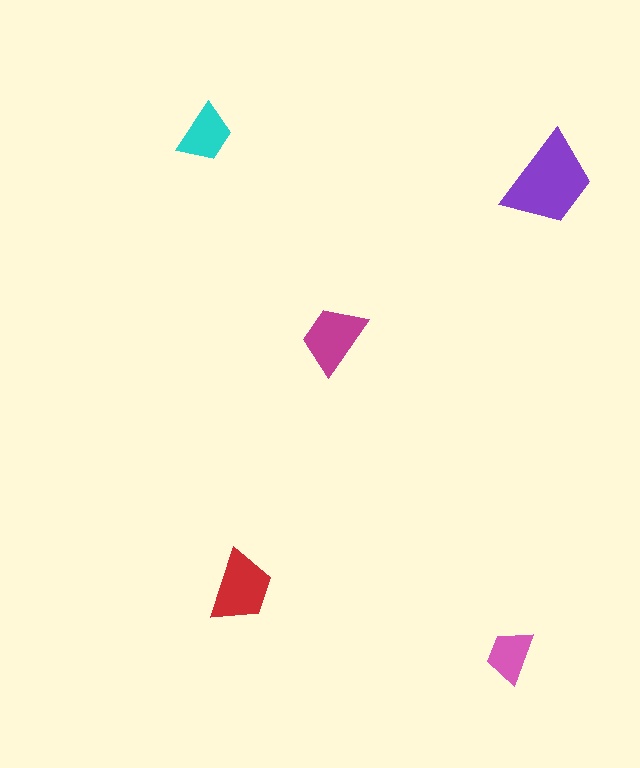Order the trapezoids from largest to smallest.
the purple one, the red one, the magenta one, the cyan one, the pink one.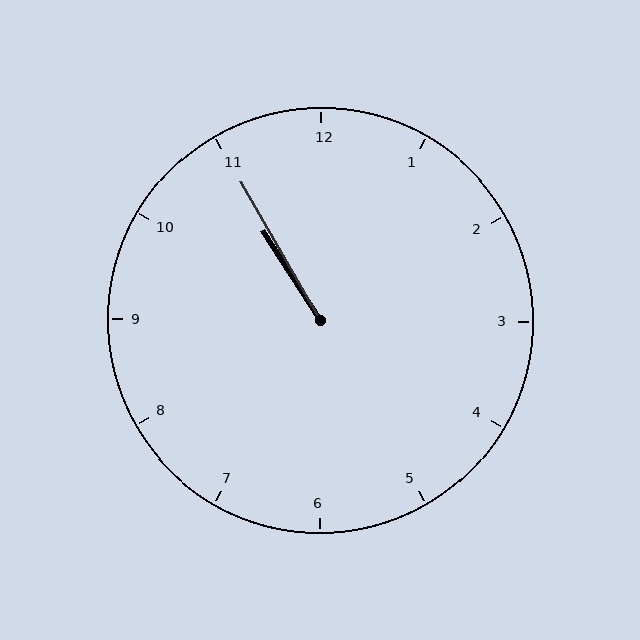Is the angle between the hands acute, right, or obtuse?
It is acute.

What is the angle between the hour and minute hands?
Approximately 2 degrees.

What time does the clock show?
10:55.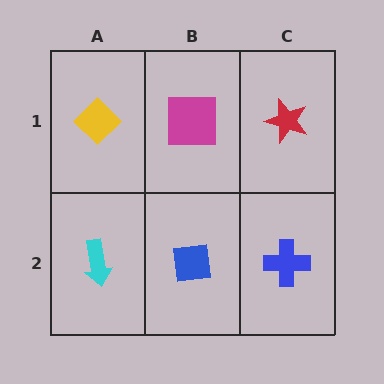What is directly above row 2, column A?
A yellow diamond.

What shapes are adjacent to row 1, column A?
A cyan arrow (row 2, column A), a magenta square (row 1, column B).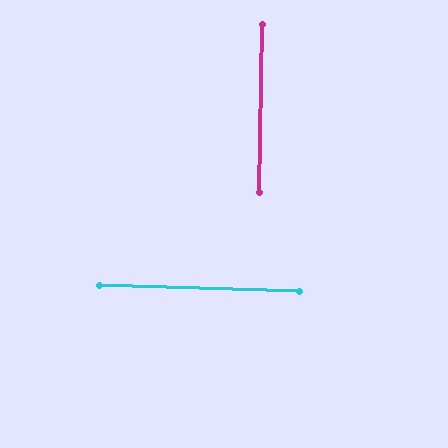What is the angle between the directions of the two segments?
Approximately 90 degrees.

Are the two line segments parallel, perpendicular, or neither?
Perpendicular — they meet at approximately 90°.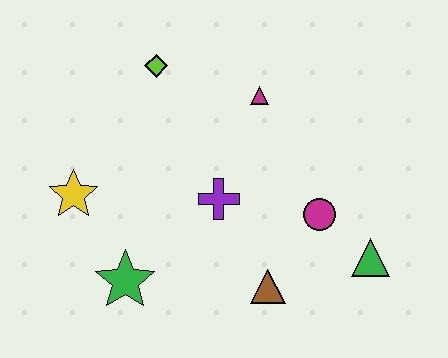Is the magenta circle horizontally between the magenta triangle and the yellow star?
No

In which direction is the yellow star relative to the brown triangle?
The yellow star is to the left of the brown triangle.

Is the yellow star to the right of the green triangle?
No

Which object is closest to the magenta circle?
The green triangle is closest to the magenta circle.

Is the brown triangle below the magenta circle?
Yes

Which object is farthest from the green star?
The green triangle is farthest from the green star.